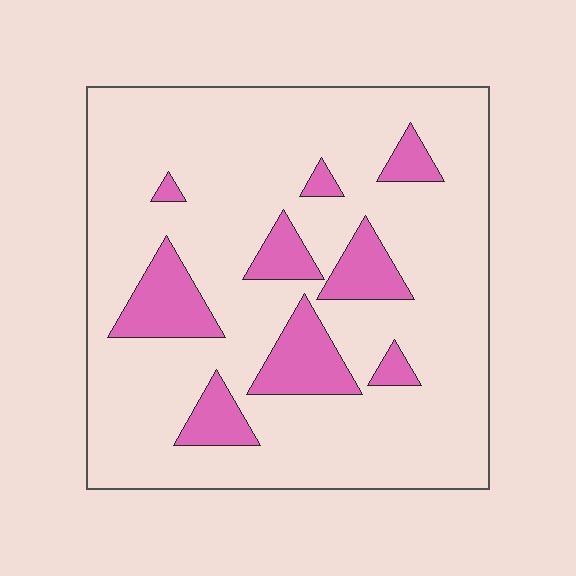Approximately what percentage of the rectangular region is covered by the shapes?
Approximately 15%.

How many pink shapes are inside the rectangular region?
9.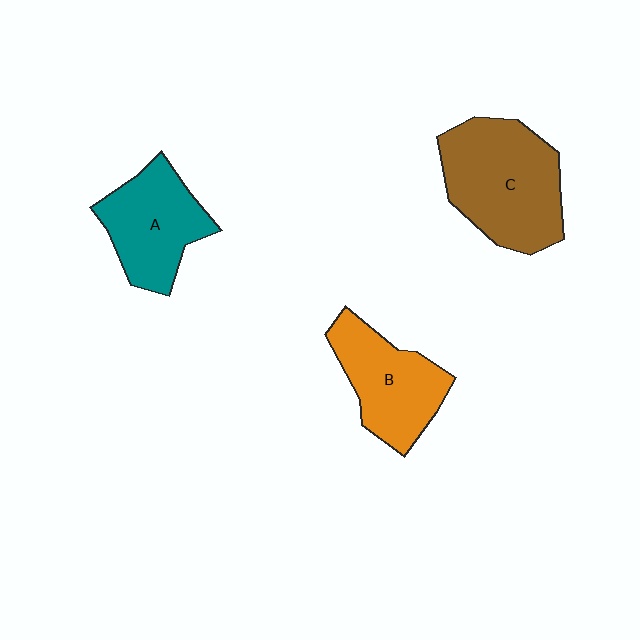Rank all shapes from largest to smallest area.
From largest to smallest: C (brown), A (teal), B (orange).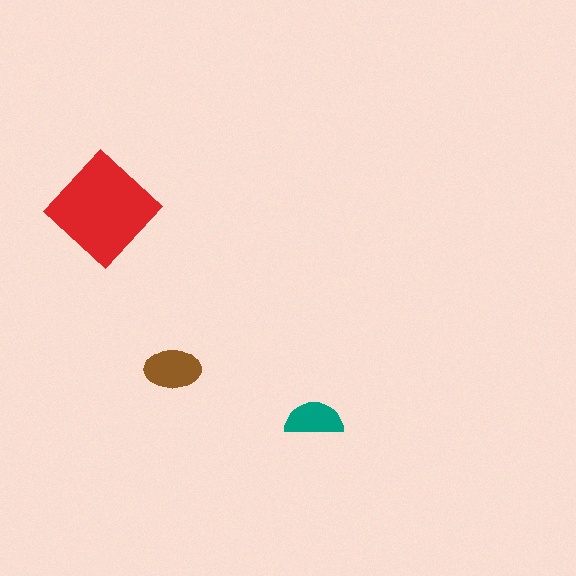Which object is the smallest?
The teal semicircle.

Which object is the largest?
The red diamond.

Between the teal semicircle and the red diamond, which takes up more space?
The red diamond.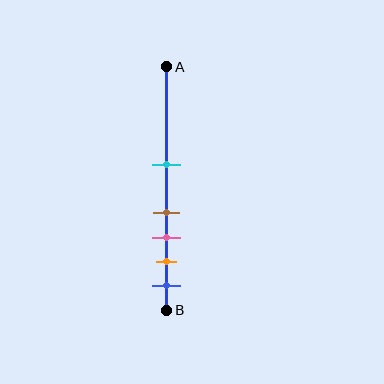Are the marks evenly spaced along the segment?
No, the marks are not evenly spaced.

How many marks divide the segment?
There are 5 marks dividing the segment.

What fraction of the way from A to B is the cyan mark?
The cyan mark is approximately 40% (0.4) of the way from A to B.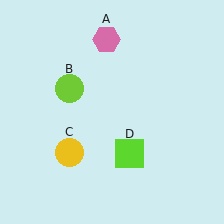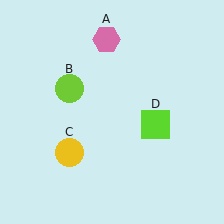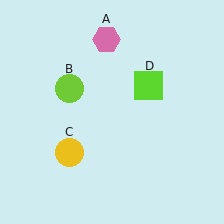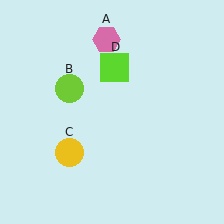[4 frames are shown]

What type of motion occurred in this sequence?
The lime square (object D) rotated counterclockwise around the center of the scene.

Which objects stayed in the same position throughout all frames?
Pink hexagon (object A) and lime circle (object B) and yellow circle (object C) remained stationary.